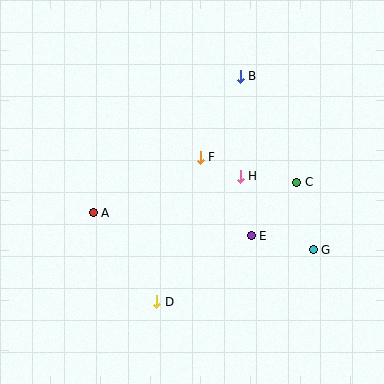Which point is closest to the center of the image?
Point F at (200, 157) is closest to the center.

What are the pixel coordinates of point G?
Point G is at (313, 250).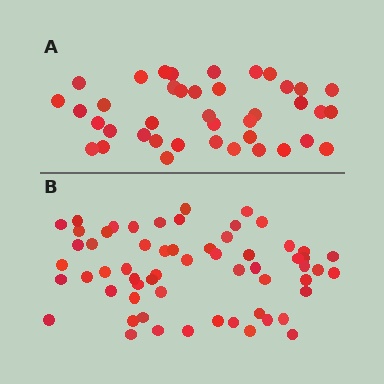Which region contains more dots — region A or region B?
Region B (the bottom region) has more dots.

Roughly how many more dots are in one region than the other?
Region B has approximately 20 more dots than region A.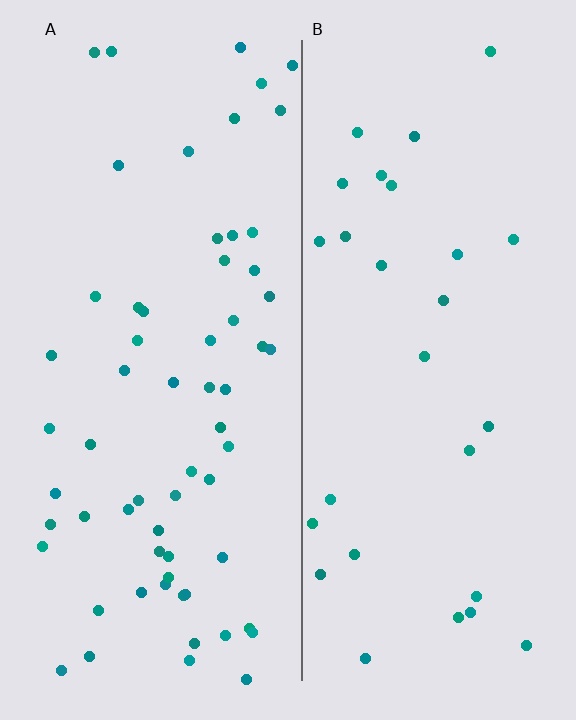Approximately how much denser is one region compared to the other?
Approximately 2.2× — region A over region B.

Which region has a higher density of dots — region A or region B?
A (the left).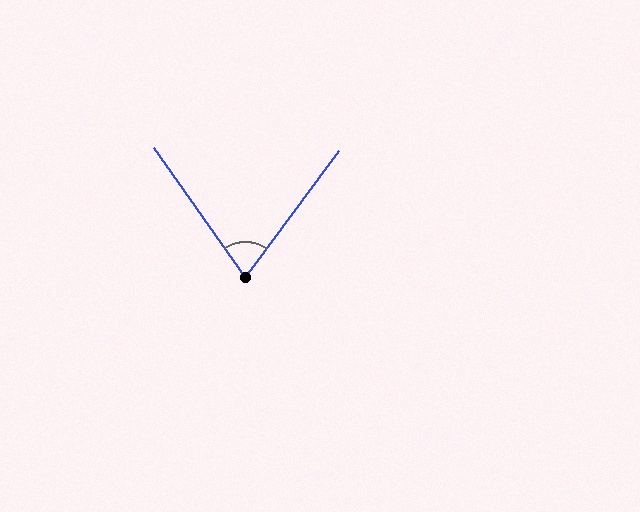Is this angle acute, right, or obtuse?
It is acute.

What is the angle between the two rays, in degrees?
Approximately 71 degrees.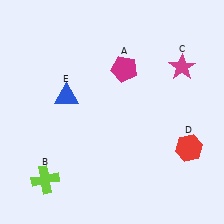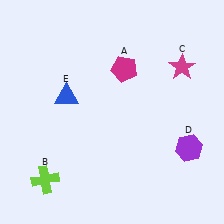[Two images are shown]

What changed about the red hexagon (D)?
In Image 1, D is red. In Image 2, it changed to purple.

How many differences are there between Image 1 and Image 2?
There is 1 difference between the two images.